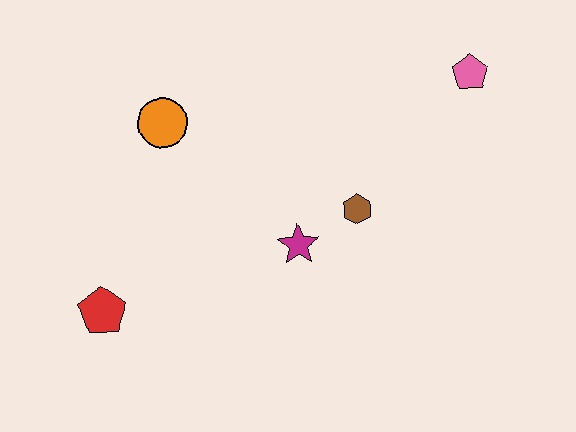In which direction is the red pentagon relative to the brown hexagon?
The red pentagon is to the left of the brown hexagon.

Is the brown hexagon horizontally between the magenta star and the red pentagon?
No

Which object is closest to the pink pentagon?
The brown hexagon is closest to the pink pentagon.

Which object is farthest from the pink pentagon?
The red pentagon is farthest from the pink pentagon.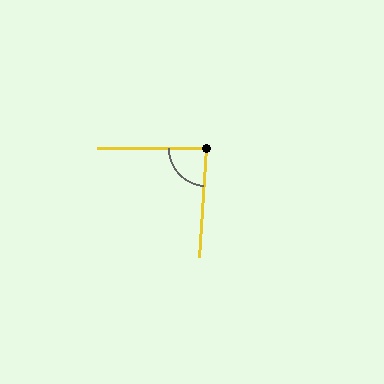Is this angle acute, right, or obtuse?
It is approximately a right angle.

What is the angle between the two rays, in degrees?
Approximately 86 degrees.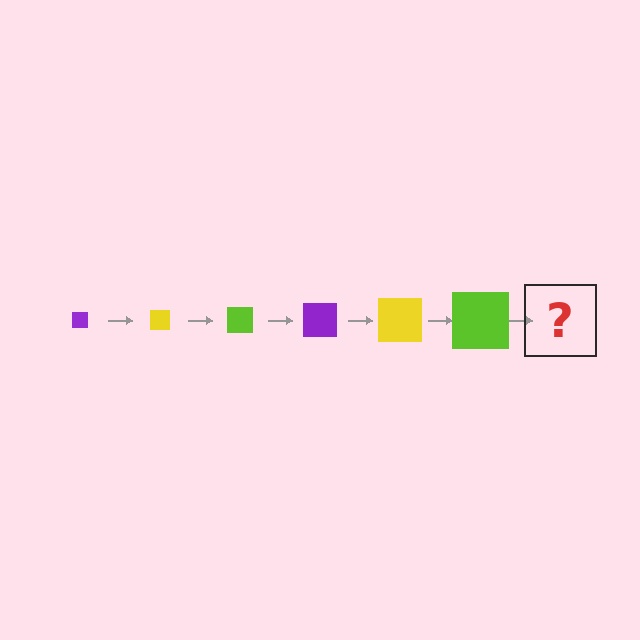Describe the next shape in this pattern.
It should be a purple square, larger than the previous one.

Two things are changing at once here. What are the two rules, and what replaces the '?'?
The two rules are that the square grows larger each step and the color cycles through purple, yellow, and lime. The '?' should be a purple square, larger than the previous one.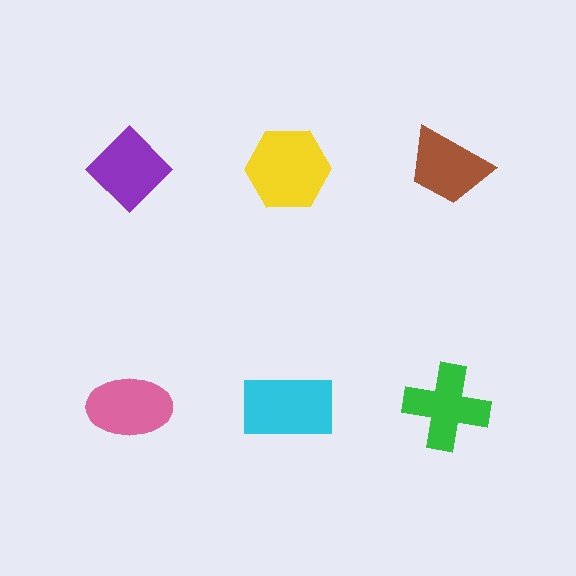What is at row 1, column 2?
A yellow hexagon.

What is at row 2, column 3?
A green cross.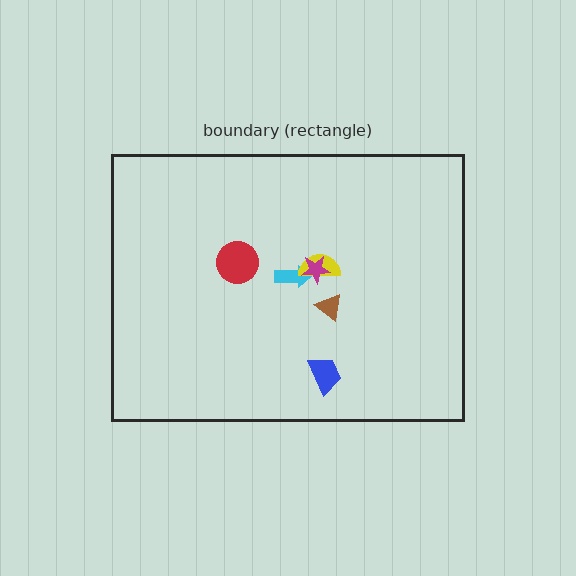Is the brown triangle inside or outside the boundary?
Inside.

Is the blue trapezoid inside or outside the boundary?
Inside.